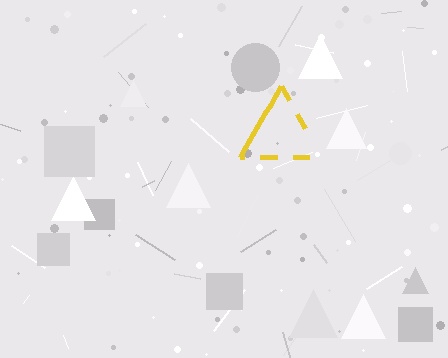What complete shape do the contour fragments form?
The contour fragments form a triangle.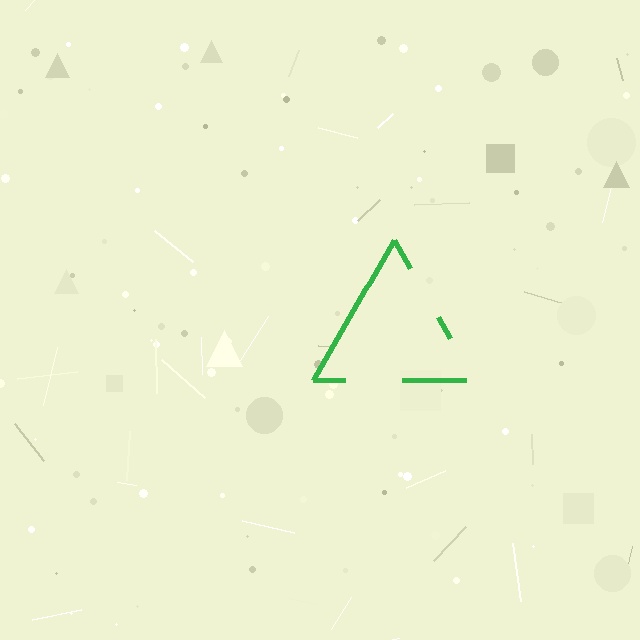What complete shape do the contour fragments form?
The contour fragments form a triangle.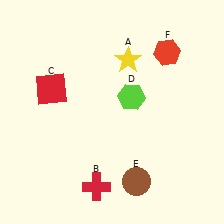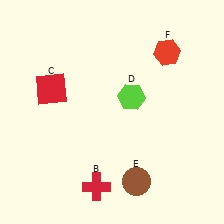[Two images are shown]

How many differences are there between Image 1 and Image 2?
There is 1 difference between the two images.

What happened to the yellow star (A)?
The yellow star (A) was removed in Image 2. It was in the top-right area of Image 1.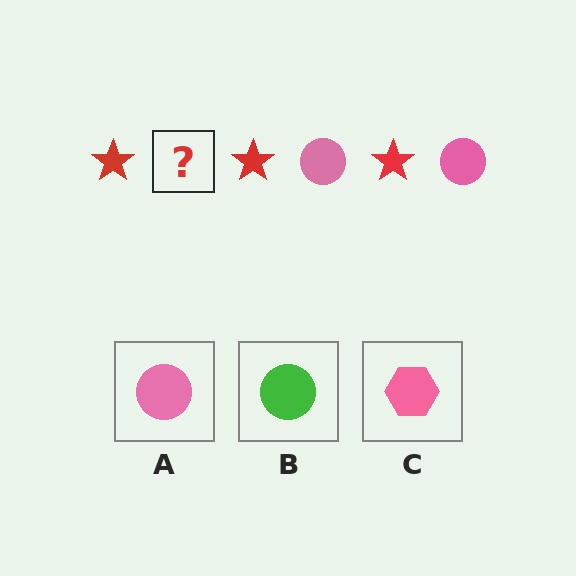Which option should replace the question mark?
Option A.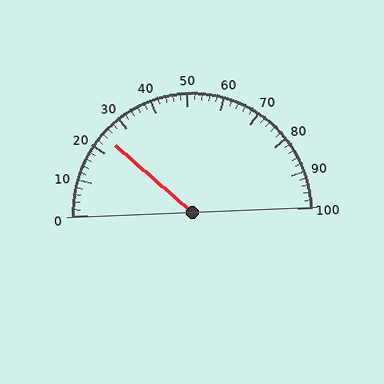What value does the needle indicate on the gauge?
The needle indicates approximately 24.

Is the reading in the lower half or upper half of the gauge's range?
The reading is in the lower half of the range (0 to 100).